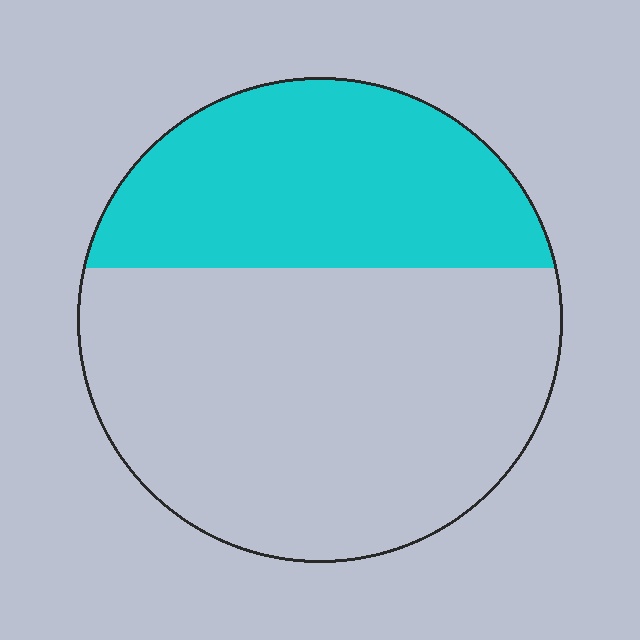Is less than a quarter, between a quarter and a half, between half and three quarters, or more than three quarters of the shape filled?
Between a quarter and a half.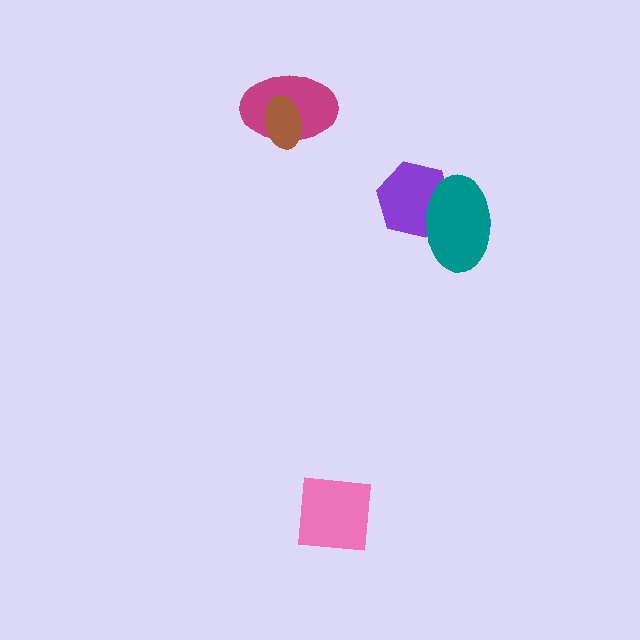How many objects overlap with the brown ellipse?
1 object overlaps with the brown ellipse.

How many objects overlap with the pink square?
0 objects overlap with the pink square.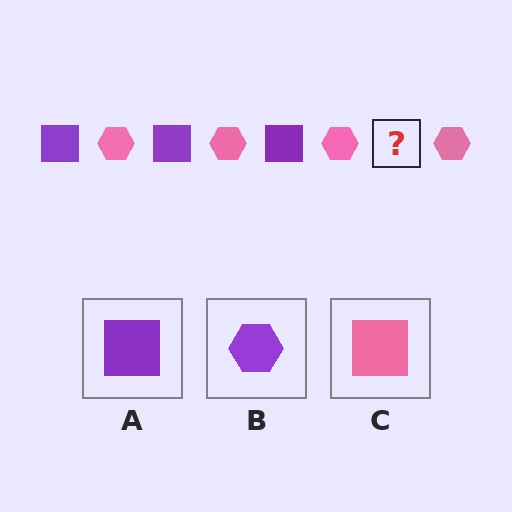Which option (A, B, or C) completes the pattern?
A.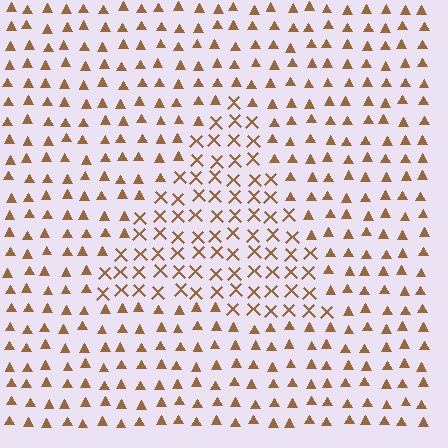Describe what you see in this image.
The image is filled with small brown elements arranged in a uniform grid. A triangle-shaped region contains X marks, while the surrounding area contains triangles. The boundary is defined purely by the change in element shape.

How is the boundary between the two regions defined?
The boundary is defined by a change in element shape: X marks inside vs. triangles outside. All elements share the same color and spacing.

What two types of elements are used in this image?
The image uses X marks inside the triangle region and triangles outside it.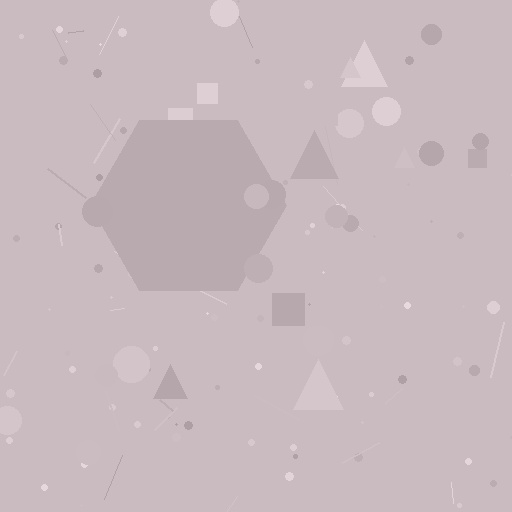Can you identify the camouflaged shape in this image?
The camouflaged shape is a hexagon.